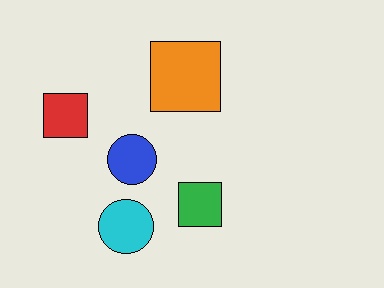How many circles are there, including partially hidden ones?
There are 2 circles.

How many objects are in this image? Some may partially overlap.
There are 5 objects.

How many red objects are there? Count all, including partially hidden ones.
There is 1 red object.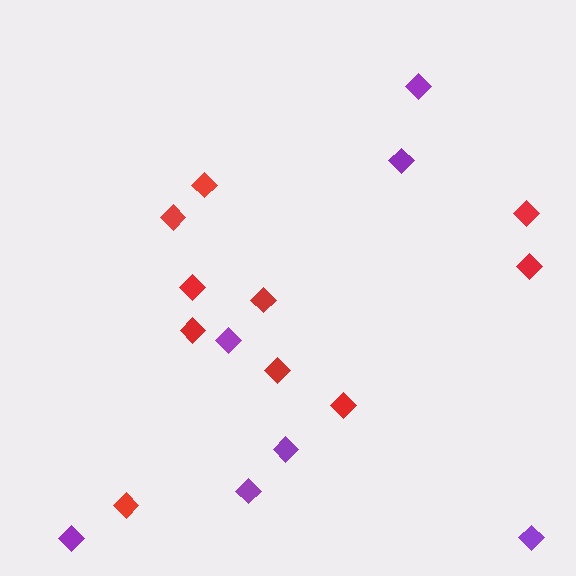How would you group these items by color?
There are 2 groups: one group of red diamonds (10) and one group of purple diamonds (7).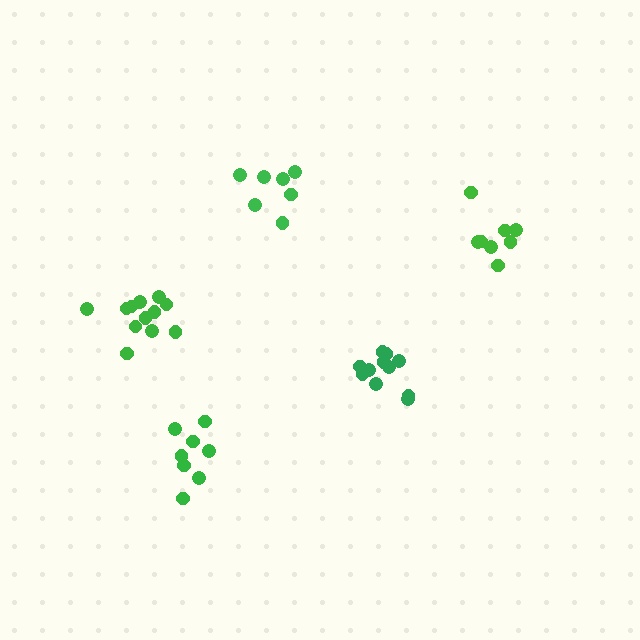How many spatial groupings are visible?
There are 5 spatial groupings.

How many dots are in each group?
Group 1: 7 dots, Group 2: 8 dots, Group 3: 11 dots, Group 4: 8 dots, Group 5: 12 dots (46 total).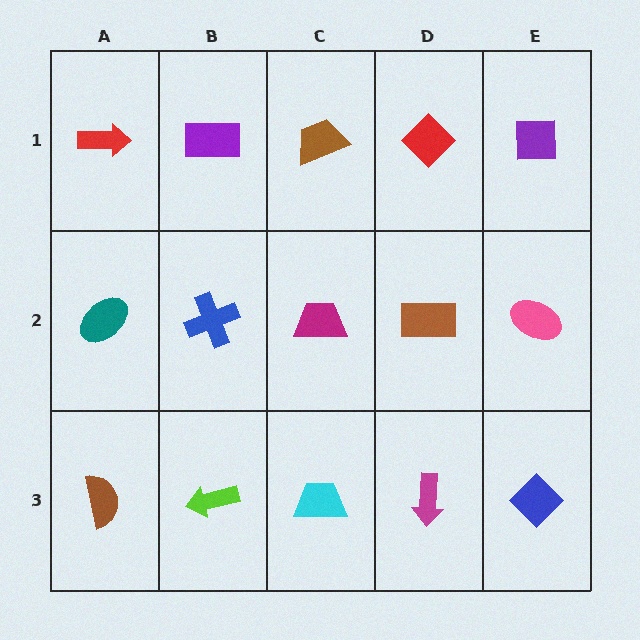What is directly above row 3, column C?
A magenta trapezoid.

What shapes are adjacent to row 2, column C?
A brown trapezoid (row 1, column C), a cyan trapezoid (row 3, column C), a blue cross (row 2, column B), a brown rectangle (row 2, column D).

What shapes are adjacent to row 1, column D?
A brown rectangle (row 2, column D), a brown trapezoid (row 1, column C), a purple square (row 1, column E).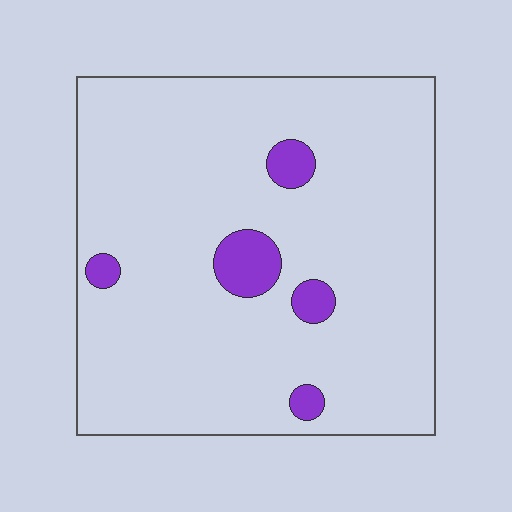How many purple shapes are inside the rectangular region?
5.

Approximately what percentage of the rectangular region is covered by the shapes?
Approximately 5%.